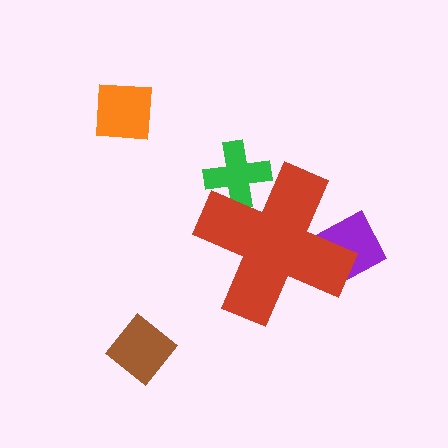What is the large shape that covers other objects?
A red cross.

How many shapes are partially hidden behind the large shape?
2 shapes are partially hidden.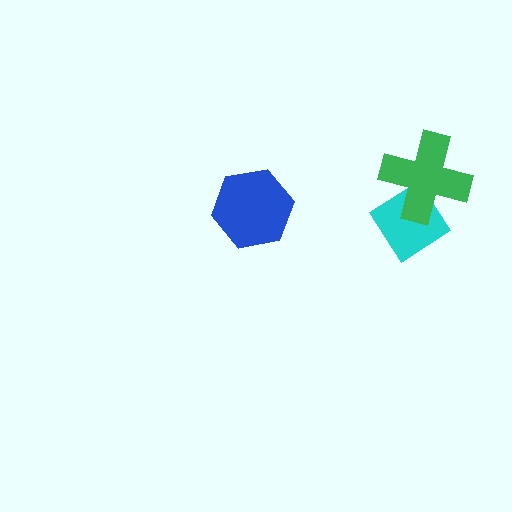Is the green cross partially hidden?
No, no other shape covers it.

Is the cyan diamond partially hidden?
Yes, it is partially covered by another shape.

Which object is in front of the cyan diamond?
The green cross is in front of the cyan diamond.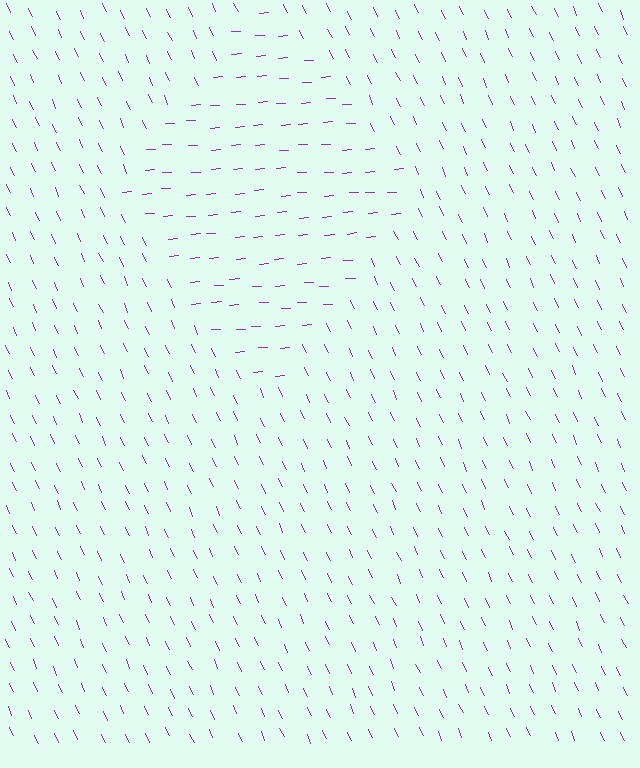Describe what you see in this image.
The image is filled with small purple line segments. A diamond region in the image has lines oriented differently from the surrounding lines, creating a visible texture boundary.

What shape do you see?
I see a diamond.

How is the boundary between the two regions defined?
The boundary is defined purely by a change in line orientation (approximately 69 degrees difference). All lines are the same color and thickness.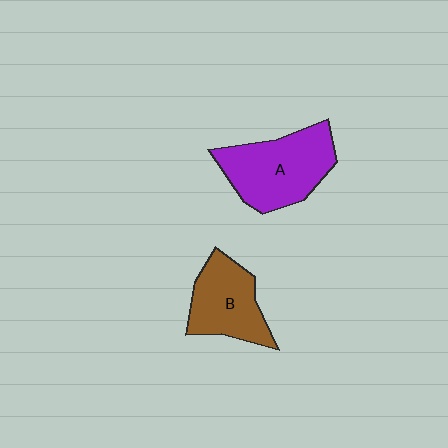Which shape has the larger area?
Shape A (purple).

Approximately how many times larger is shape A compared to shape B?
Approximately 1.3 times.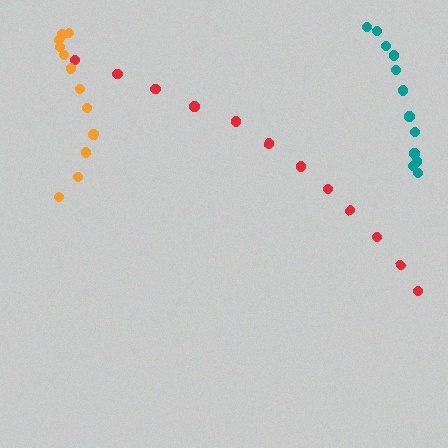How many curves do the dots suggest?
There are 3 distinct paths.